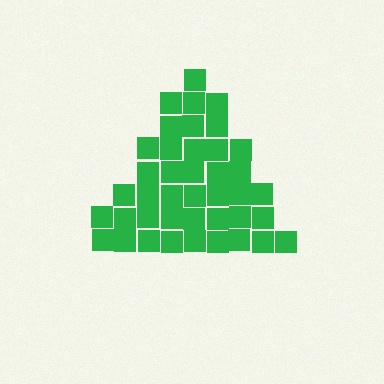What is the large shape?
The large shape is a triangle.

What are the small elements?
The small elements are squares.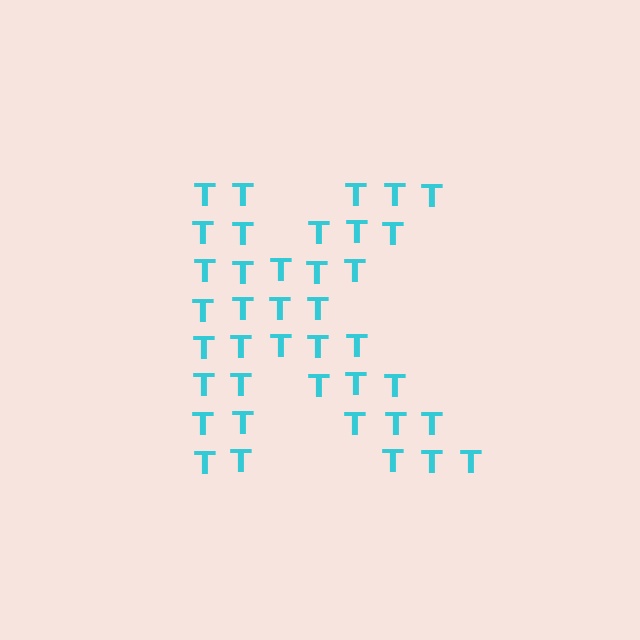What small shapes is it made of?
It is made of small letter T's.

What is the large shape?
The large shape is the letter K.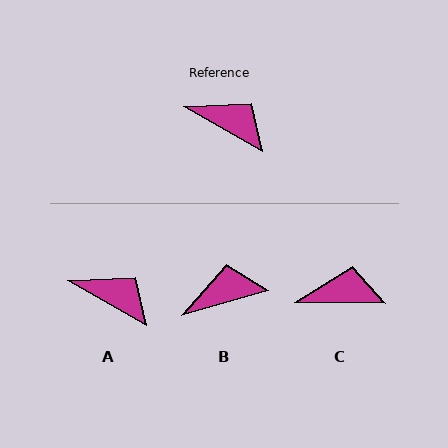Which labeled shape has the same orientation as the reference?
A.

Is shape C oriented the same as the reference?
No, it is off by about 29 degrees.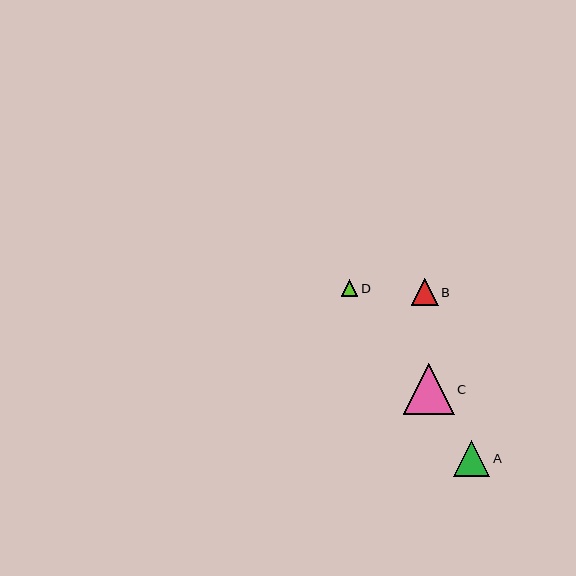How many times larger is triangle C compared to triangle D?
Triangle C is approximately 3.1 times the size of triangle D.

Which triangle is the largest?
Triangle C is the largest with a size of approximately 51 pixels.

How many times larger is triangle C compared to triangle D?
Triangle C is approximately 3.1 times the size of triangle D.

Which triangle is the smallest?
Triangle D is the smallest with a size of approximately 17 pixels.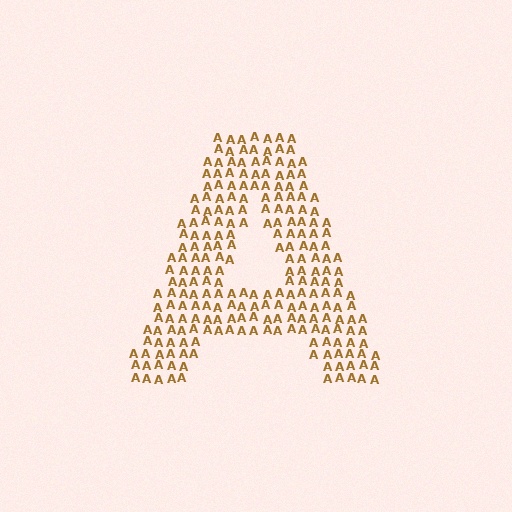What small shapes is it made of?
It is made of small letter A's.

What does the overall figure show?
The overall figure shows the letter A.